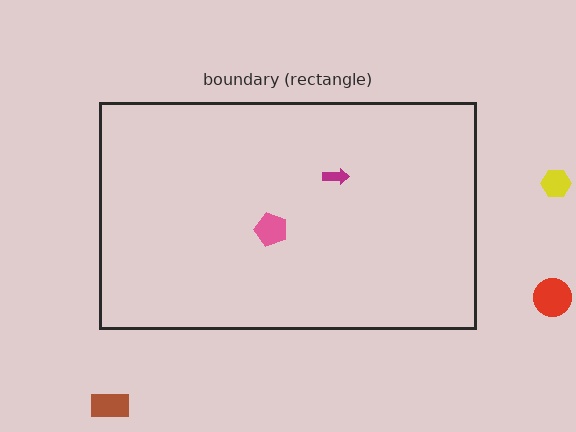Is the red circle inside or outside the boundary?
Outside.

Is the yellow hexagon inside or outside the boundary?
Outside.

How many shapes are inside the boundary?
2 inside, 3 outside.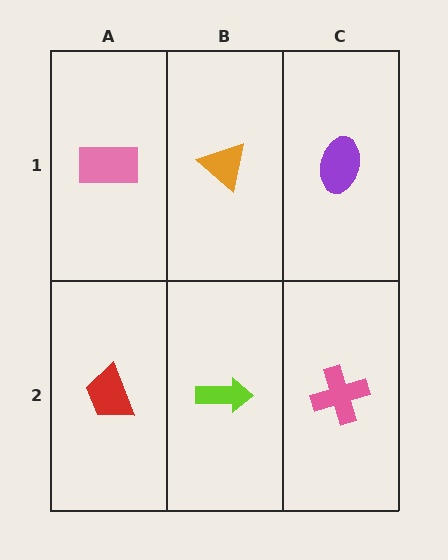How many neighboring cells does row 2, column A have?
2.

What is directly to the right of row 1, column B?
A purple ellipse.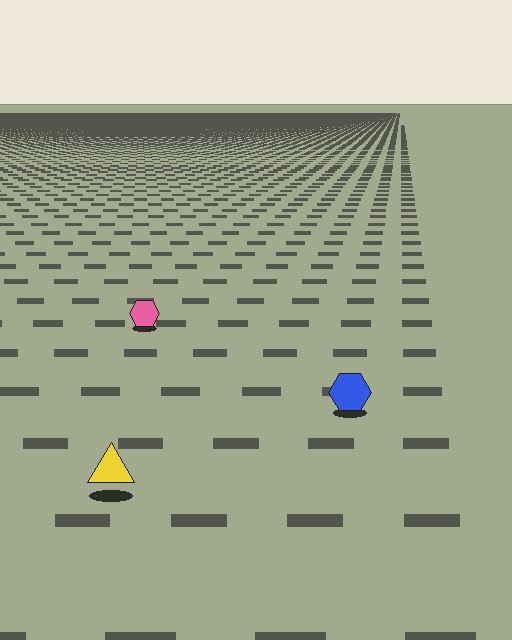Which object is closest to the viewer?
The yellow triangle is closest. The texture marks near it are larger and more spread out.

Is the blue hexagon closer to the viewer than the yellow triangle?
No. The yellow triangle is closer — you can tell from the texture gradient: the ground texture is coarser near it.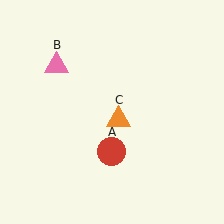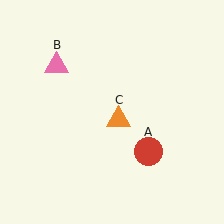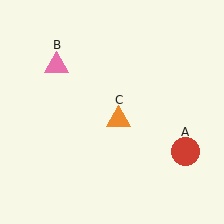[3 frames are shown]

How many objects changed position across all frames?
1 object changed position: red circle (object A).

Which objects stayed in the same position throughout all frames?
Pink triangle (object B) and orange triangle (object C) remained stationary.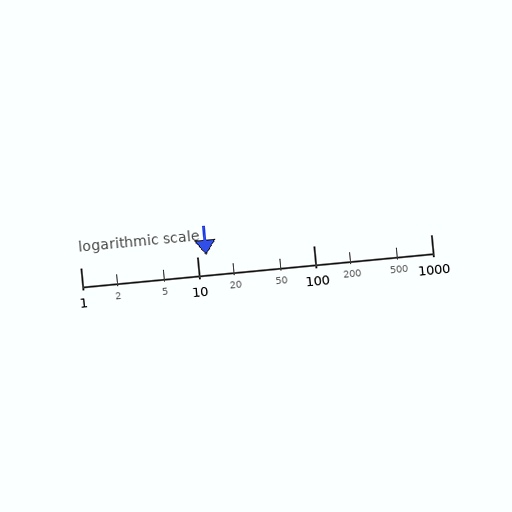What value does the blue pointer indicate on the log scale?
The pointer indicates approximately 12.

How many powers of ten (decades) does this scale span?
The scale spans 3 decades, from 1 to 1000.